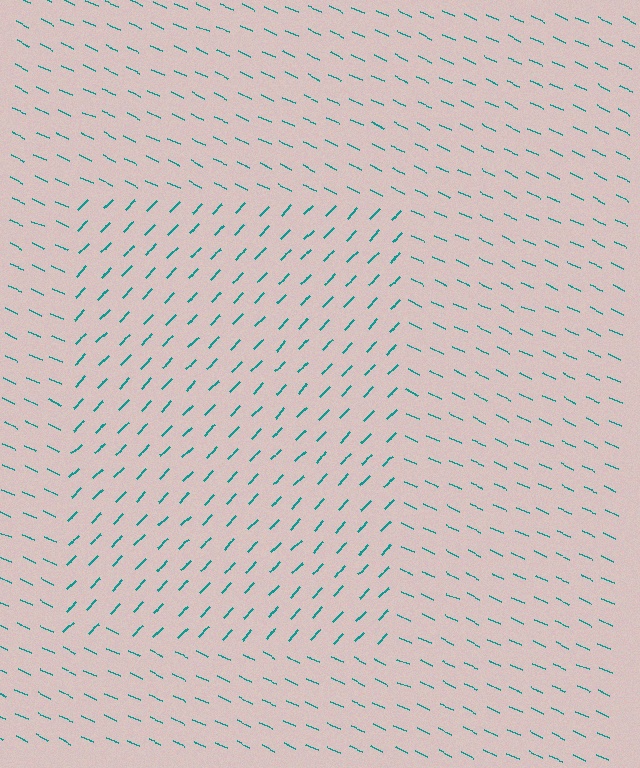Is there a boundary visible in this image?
Yes, there is a texture boundary formed by a change in line orientation.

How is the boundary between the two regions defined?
The boundary is defined purely by a change in line orientation (approximately 71 degrees difference). All lines are the same color and thickness.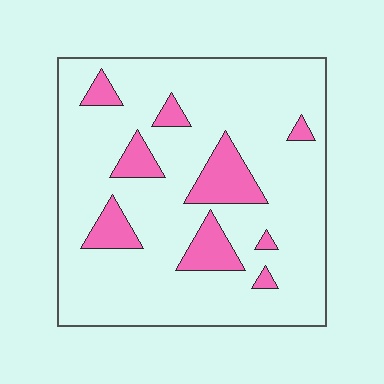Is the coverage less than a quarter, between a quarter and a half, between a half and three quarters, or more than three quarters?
Less than a quarter.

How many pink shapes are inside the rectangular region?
9.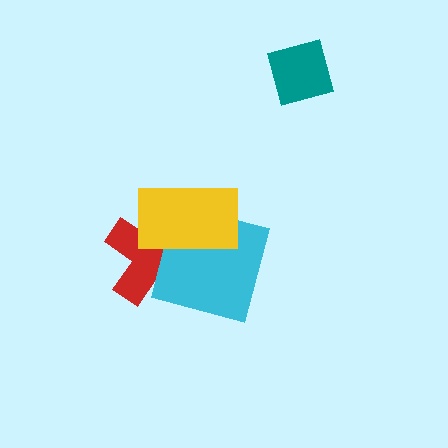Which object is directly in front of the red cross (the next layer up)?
The cyan square is directly in front of the red cross.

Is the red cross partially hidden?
Yes, it is partially covered by another shape.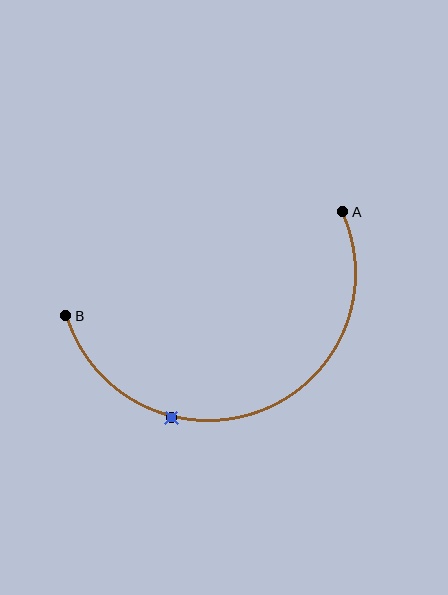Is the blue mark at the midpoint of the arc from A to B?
No. The blue mark lies on the arc but is closer to endpoint B. The arc midpoint would be at the point on the curve equidistant along the arc from both A and B.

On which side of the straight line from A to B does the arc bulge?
The arc bulges below the straight line connecting A and B.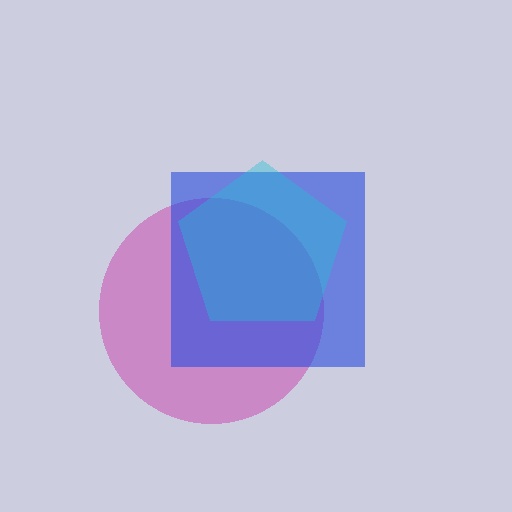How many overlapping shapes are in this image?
There are 3 overlapping shapes in the image.